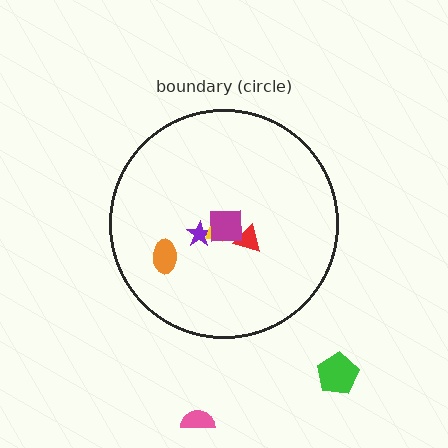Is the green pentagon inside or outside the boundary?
Outside.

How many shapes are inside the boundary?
5 inside, 2 outside.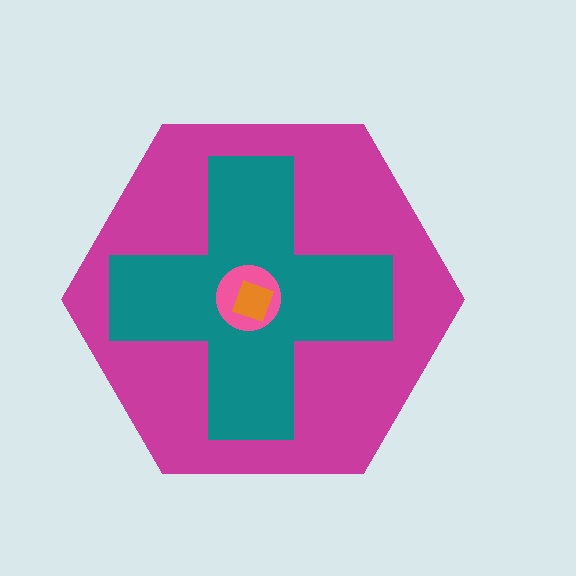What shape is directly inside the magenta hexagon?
The teal cross.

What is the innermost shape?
The orange square.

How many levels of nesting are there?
4.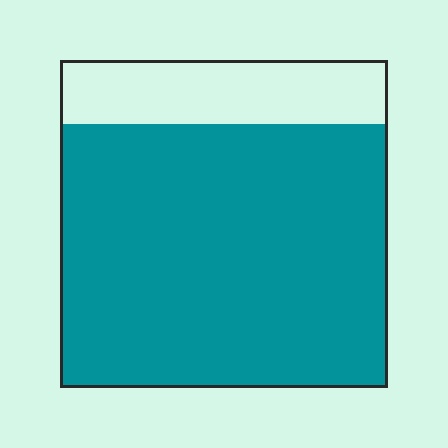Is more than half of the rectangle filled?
Yes.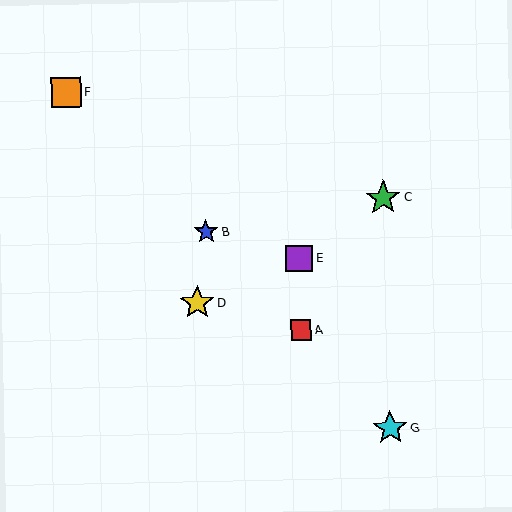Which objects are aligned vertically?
Objects A, E are aligned vertically.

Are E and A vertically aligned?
Yes, both are at x≈299.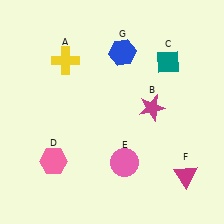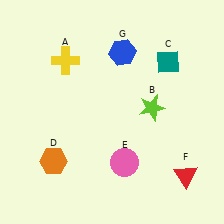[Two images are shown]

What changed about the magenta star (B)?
In Image 1, B is magenta. In Image 2, it changed to lime.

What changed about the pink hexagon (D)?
In Image 1, D is pink. In Image 2, it changed to orange.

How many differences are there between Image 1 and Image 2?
There are 3 differences between the two images.